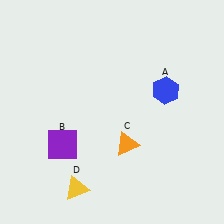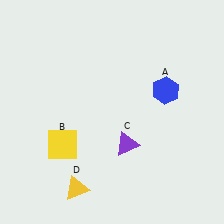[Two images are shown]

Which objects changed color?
B changed from purple to yellow. C changed from orange to purple.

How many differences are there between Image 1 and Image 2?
There are 2 differences between the two images.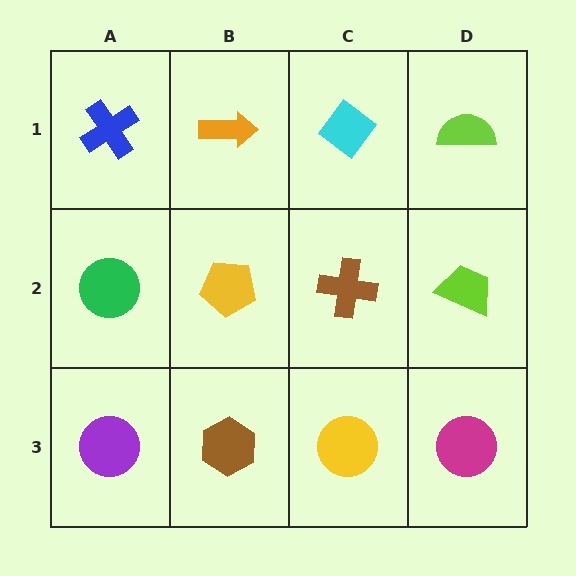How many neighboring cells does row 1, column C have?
3.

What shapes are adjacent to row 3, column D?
A lime trapezoid (row 2, column D), a yellow circle (row 3, column C).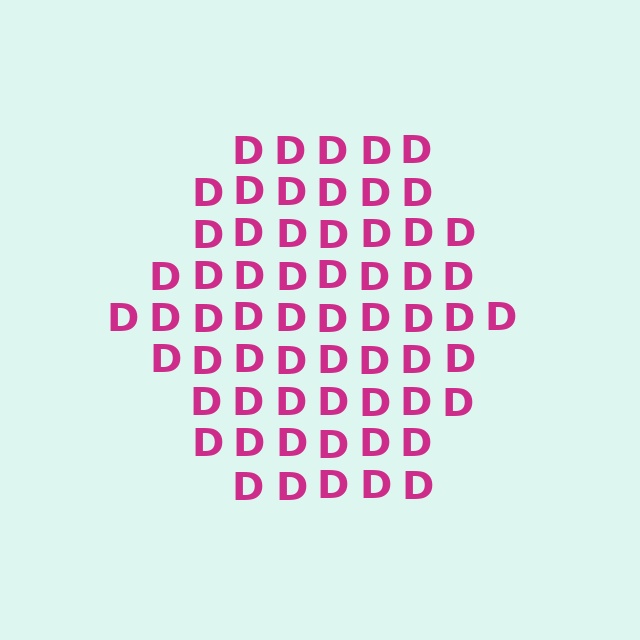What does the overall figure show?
The overall figure shows a hexagon.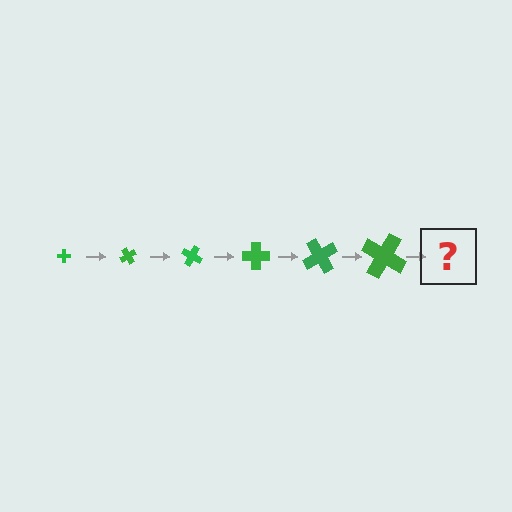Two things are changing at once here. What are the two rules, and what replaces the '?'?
The two rules are that the cross grows larger each step and it rotates 60 degrees each step. The '?' should be a cross, larger than the previous one and rotated 360 degrees from the start.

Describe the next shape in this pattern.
It should be a cross, larger than the previous one and rotated 360 degrees from the start.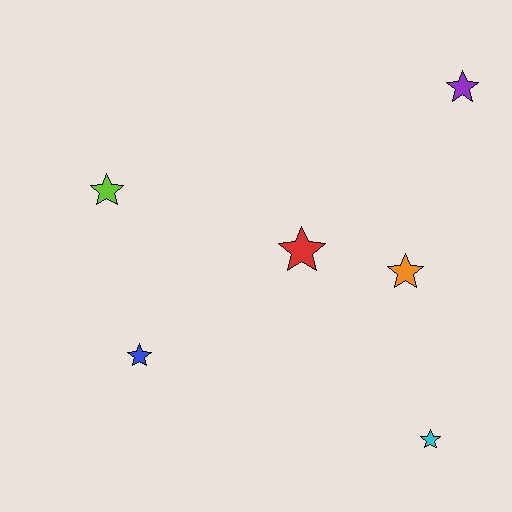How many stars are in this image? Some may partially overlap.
There are 6 stars.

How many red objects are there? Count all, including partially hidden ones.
There is 1 red object.